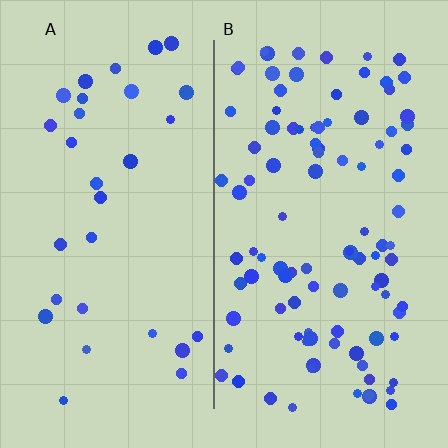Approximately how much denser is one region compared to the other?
Approximately 3.3× — region B over region A.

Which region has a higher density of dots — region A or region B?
B (the right).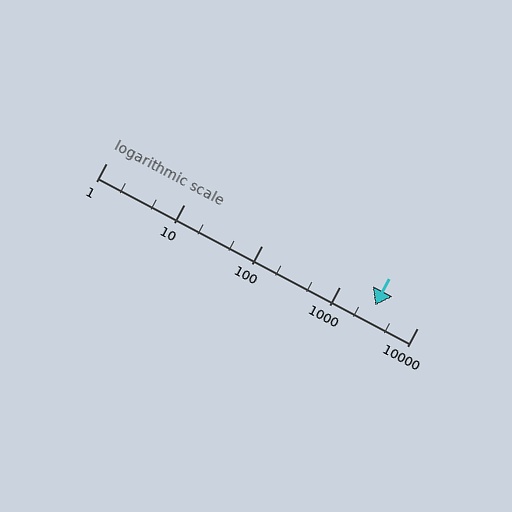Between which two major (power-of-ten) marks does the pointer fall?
The pointer is between 1000 and 10000.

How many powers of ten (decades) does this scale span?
The scale spans 4 decades, from 1 to 10000.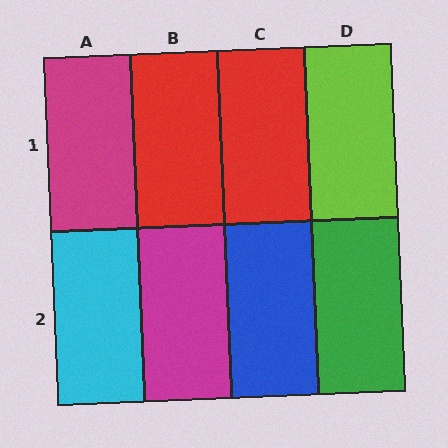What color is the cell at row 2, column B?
Magenta.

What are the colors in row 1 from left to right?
Magenta, red, red, lime.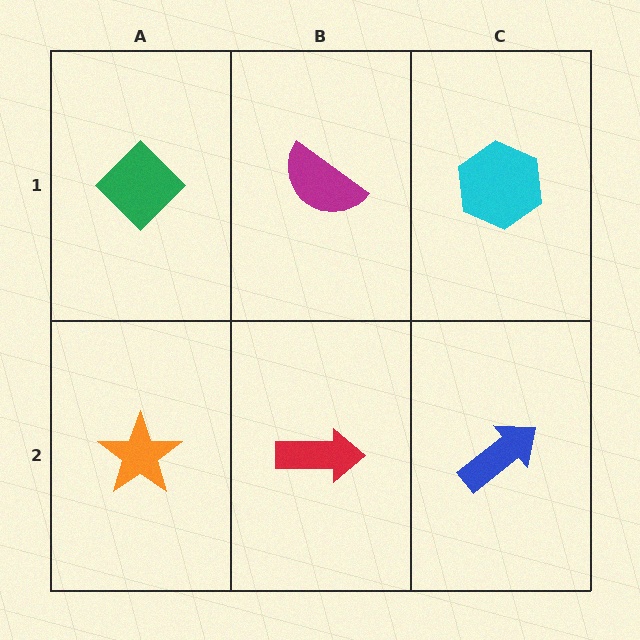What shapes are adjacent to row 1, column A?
An orange star (row 2, column A), a magenta semicircle (row 1, column B).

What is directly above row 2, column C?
A cyan hexagon.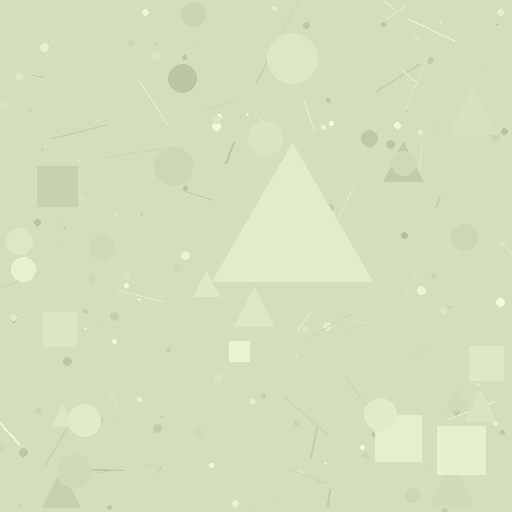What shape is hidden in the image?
A triangle is hidden in the image.